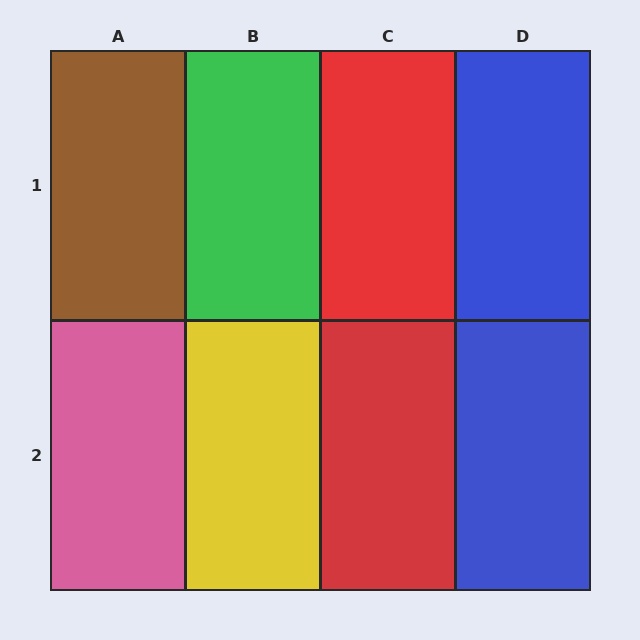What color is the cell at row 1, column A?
Brown.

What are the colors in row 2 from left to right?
Pink, yellow, red, blue.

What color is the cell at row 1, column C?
Red.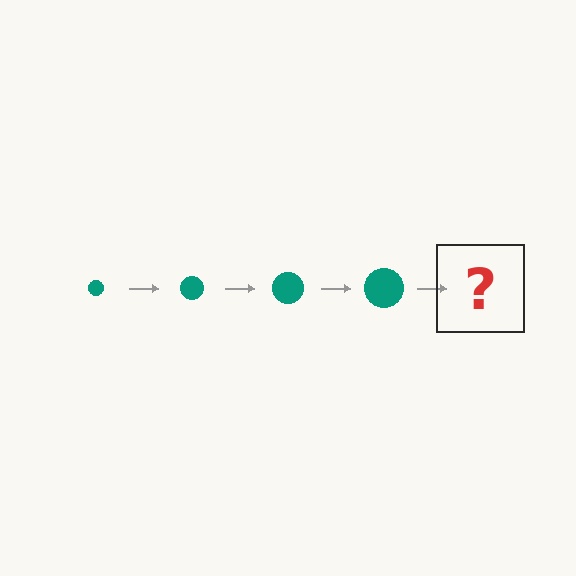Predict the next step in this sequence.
The next step is a teal circle, larger than the previous one.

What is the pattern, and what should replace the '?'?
The pattern is that the circle gets progressively larger each step. The '?' should be a teal circle, larger than the previous one.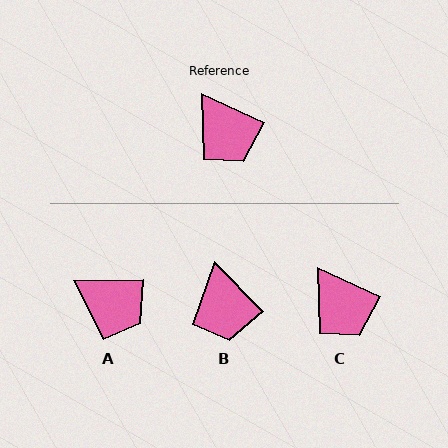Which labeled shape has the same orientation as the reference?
C.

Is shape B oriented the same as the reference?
No, it is off by about 21 degrees.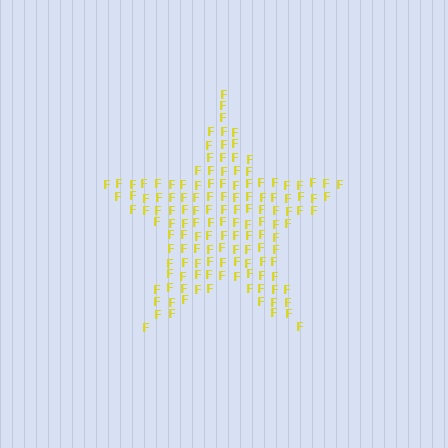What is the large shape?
The large shape is a star.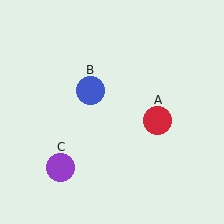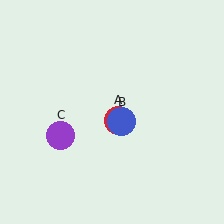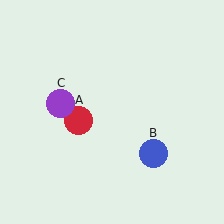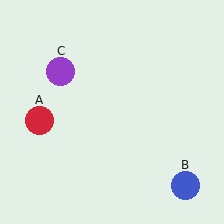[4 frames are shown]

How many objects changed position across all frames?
3 objects changed position: red circle (object A), blue circle (object B), purple circle (object C).